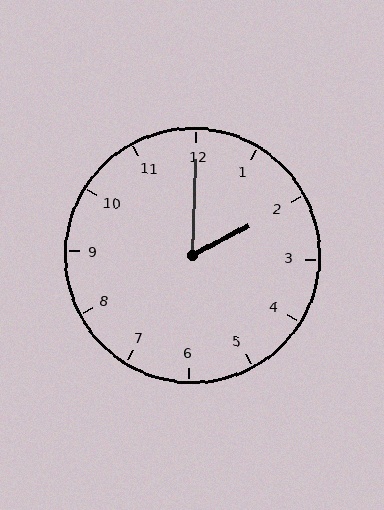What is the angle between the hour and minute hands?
Approximately 60 degrees.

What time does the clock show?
2:00.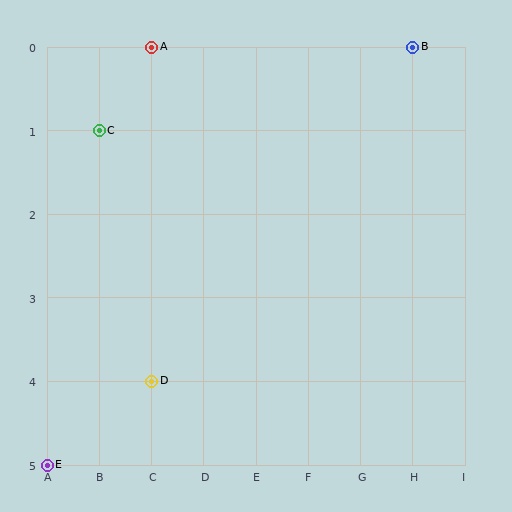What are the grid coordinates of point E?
Point E is at grid coordinates (A, 5).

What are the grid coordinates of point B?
Point B is at grid coordinates (H, 0).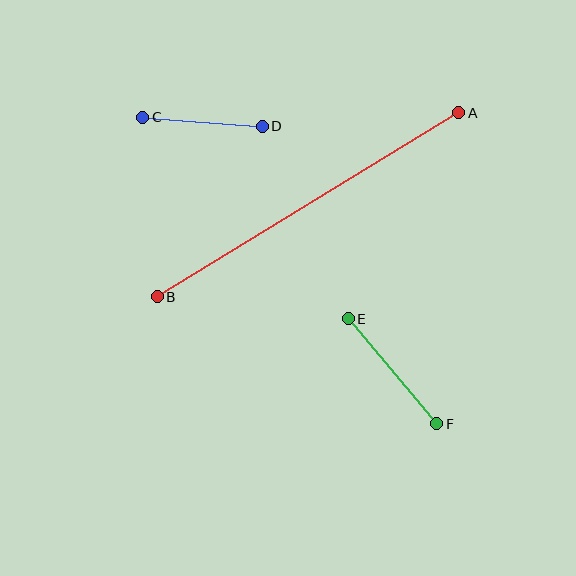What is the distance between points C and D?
The distance is approximately 120 pixels.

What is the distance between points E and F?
The distance is approximately 137 pixels.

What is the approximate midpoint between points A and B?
The midpoint is at approximately (308, 205) pixels.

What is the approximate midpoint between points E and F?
The midpoint is at approximately (393, 371) pixels.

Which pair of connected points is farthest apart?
Points A and B are farthest apart.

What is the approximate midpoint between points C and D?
The midpoint is at approximately (202, 122) pixels.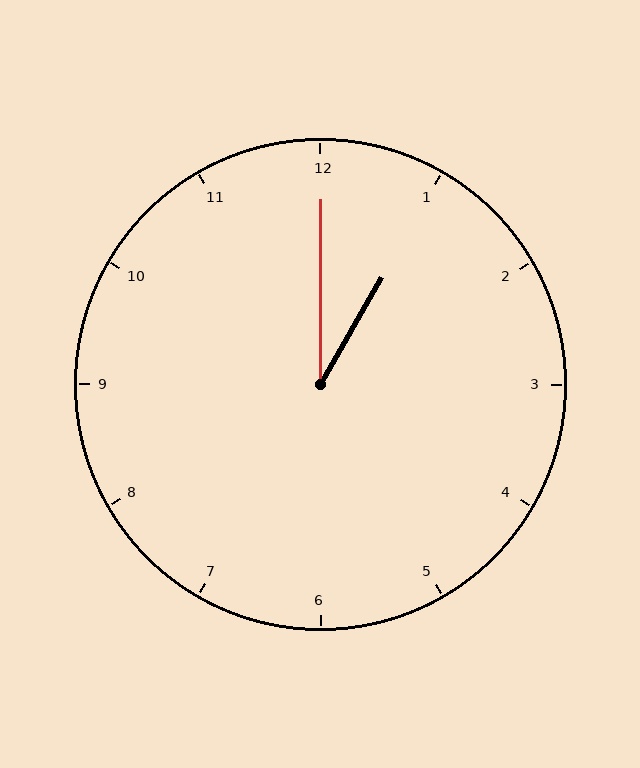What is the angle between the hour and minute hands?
Approximately 30 degrees.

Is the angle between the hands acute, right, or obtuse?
It is acute.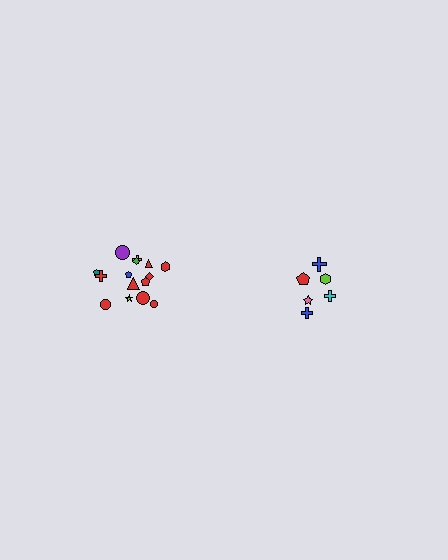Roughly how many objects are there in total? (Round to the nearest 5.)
Roughly 20 objects in total.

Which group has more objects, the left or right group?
The left group.